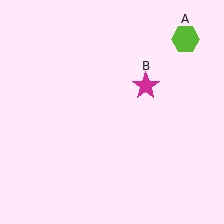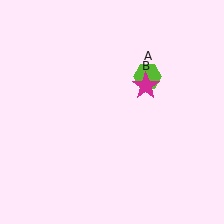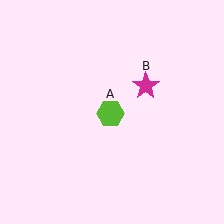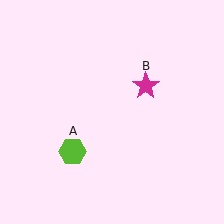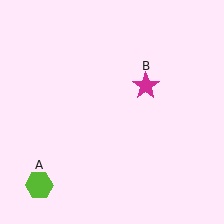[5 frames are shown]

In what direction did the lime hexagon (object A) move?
The lime hexagon (object A) moved down and to the left.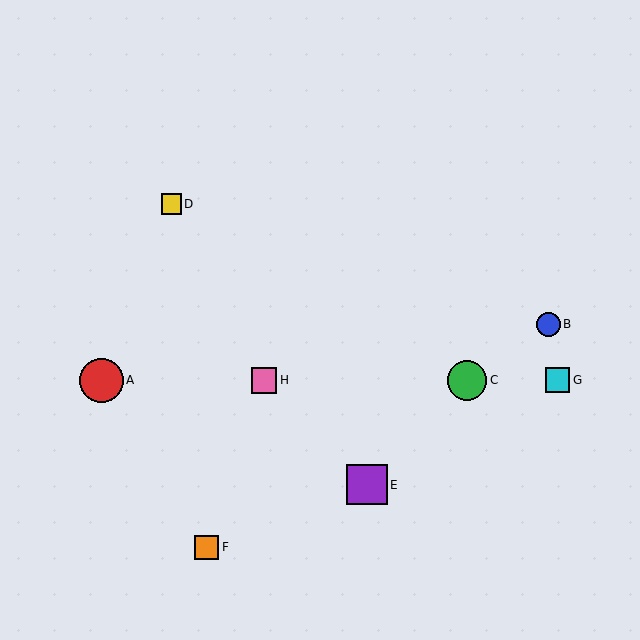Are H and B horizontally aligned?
No, H is at y≈380 and B is at y≈324.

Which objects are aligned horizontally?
Objects A, C, G, H are aligned horizontally.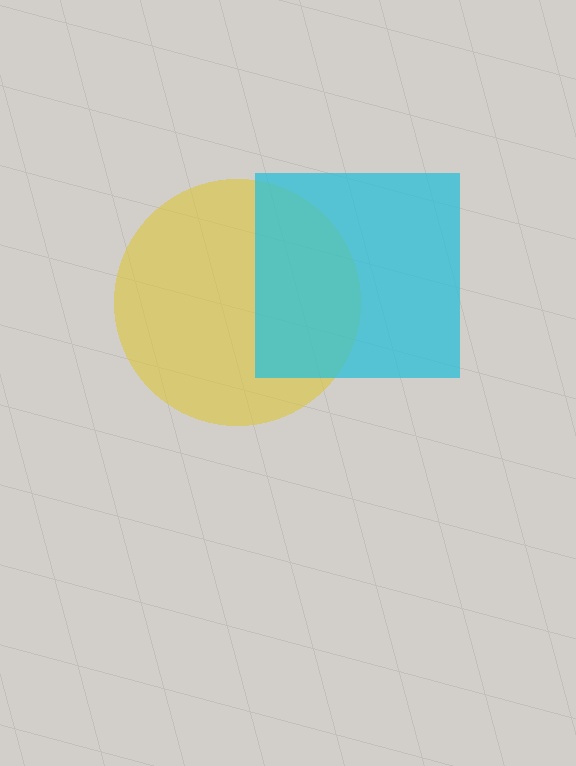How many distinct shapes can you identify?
There are 2 distinct shapes: a yellow circle, a cyan square.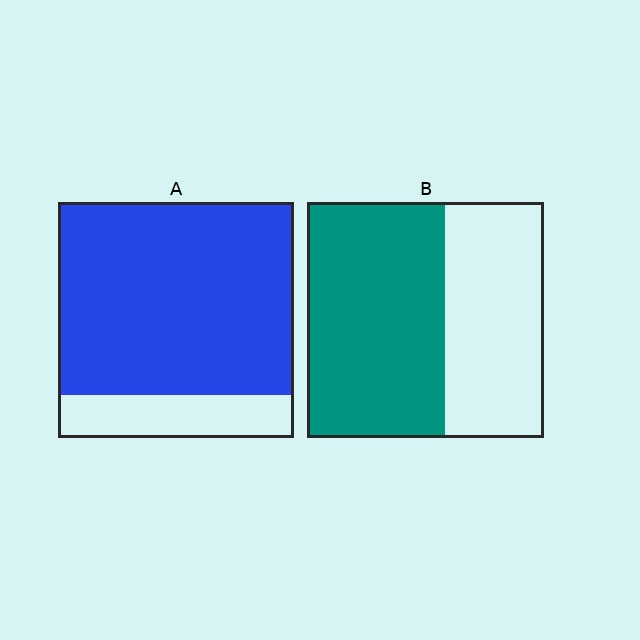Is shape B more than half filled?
Yes.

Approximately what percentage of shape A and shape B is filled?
A is approximately 80% and B is approximately 60%.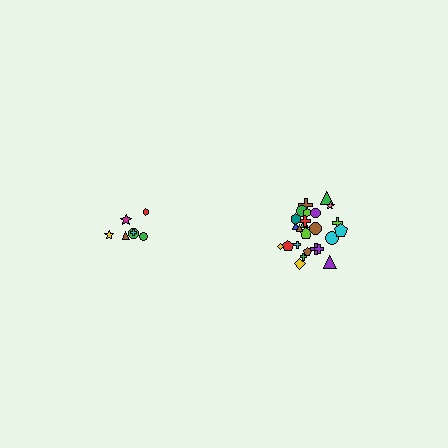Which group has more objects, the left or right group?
The right group.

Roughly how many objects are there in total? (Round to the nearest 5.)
Roughly 30 objects in total.